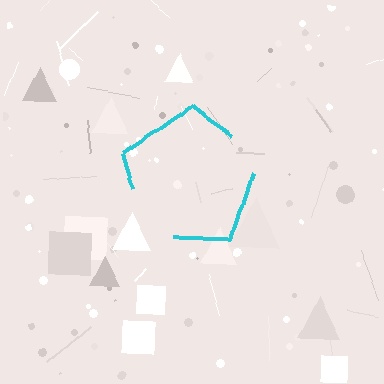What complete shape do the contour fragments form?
The contour fragments form a pentagon.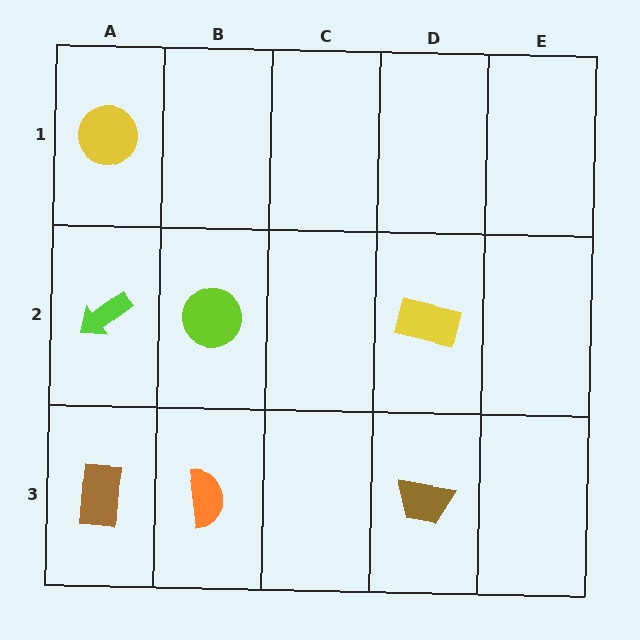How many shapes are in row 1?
1 shape.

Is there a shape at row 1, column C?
No, that cell is empty.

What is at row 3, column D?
A brown trapezoid.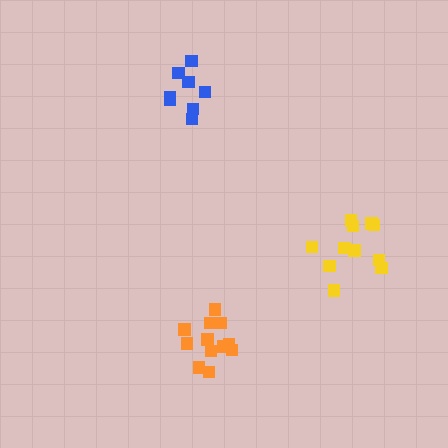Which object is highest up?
The blue cluster is topmost.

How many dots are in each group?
Group 1: 12 dots, Group 2: 8 dots, Group 3: 11 dots (31 total).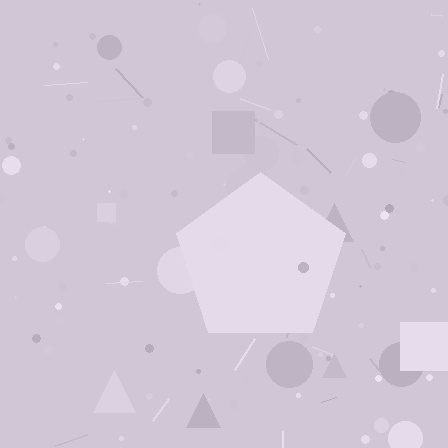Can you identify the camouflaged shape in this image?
The camouflaged shape is a pentagon.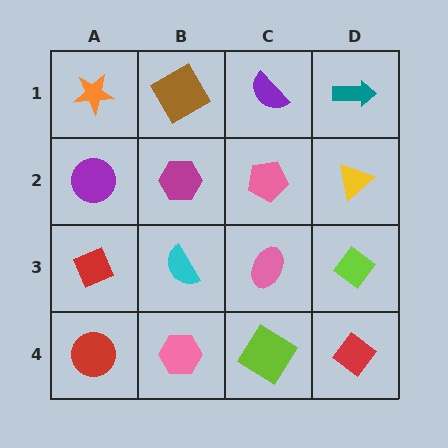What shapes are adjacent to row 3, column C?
A pink pentagon (row 2, column C), a lime diamond (row 4, column C), a cyan semicircle (row 3, column B), a lime diamond (row 3, column D).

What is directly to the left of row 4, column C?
A pink hexagon.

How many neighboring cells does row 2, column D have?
3.